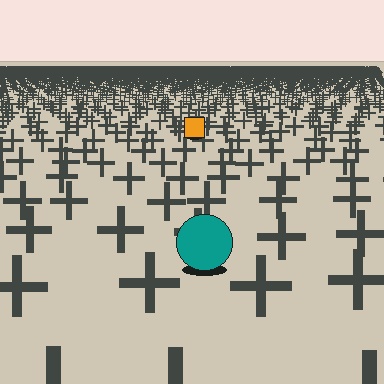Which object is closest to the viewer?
The teal circle is closest. The texture marks near it are larger and more spread out.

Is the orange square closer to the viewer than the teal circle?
No. The teal circle is closer — you can tell from the texture gradient: the ground texture is coarser near it.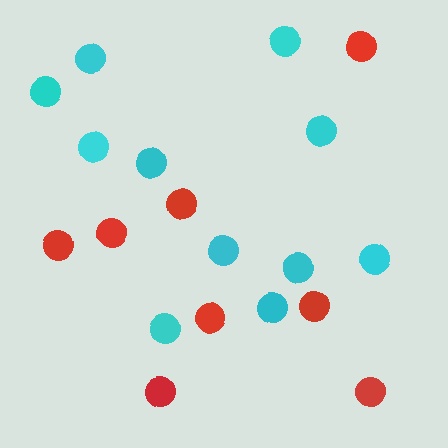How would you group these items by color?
There are 2 groups: one group of cyan circles (11) and one group of red circles (8).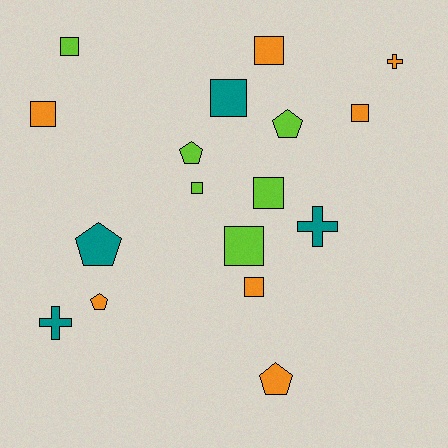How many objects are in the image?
There are 17 objects.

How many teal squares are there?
There is 1 teal square.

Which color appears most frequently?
Orange, with 7 objects.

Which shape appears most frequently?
Square, with 9 objects.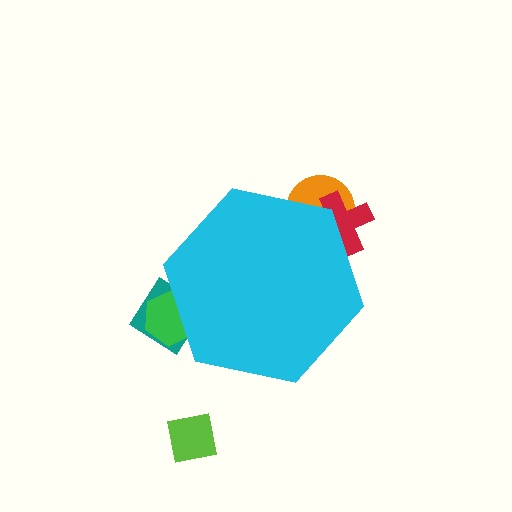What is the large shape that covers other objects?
A cyan hexagon.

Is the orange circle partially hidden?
Yes, the orange circle is partially hidden behind the cyan hexagon.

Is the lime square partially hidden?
No, the lime square is fully visible.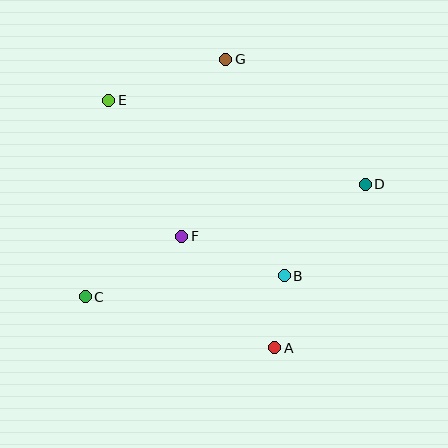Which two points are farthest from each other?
Points C and D are farthest from each other.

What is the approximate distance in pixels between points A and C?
The distance between A and C is approximately 196 pixels.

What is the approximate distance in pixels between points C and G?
The distance between C and G is approximately 276 pixels.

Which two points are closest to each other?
Points A and B are closest to each other.